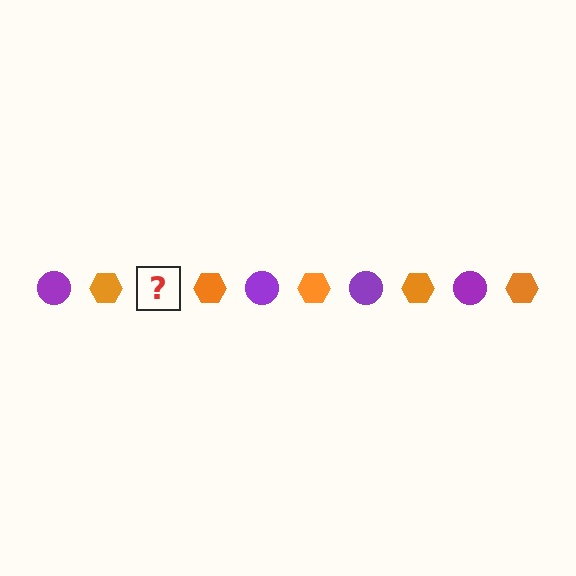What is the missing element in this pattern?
The missing element is a purple circle.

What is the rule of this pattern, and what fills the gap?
The rule is that the pattern alternates between purple circle and orange hexagon. The gap should be filled with a purple circle.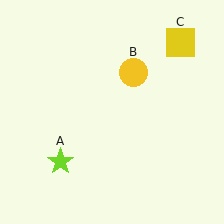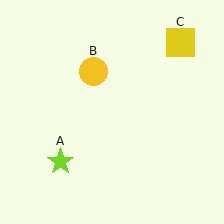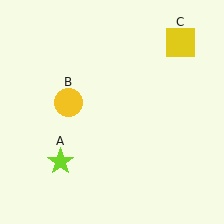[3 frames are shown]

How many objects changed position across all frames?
1 object changed position: yellow circle (object B).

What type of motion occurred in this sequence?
The yellow circle (object B) rotated counterclockwise around the center of the scene.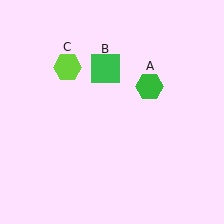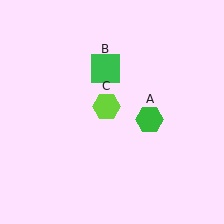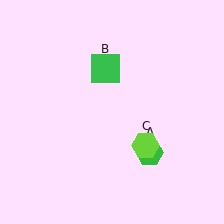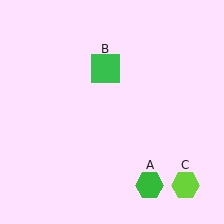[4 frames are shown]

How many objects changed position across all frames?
2 objects changed position: green hexagon (object A), lime hexagon (object C).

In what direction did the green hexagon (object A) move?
The green hexagon (object A) moved down.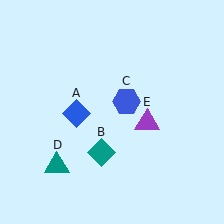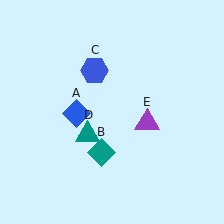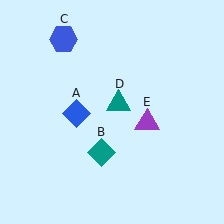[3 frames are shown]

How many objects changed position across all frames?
2 objects changed position: blue hexagon (object C), teal triangle (object D).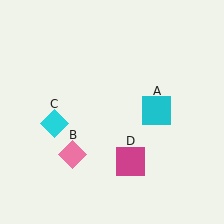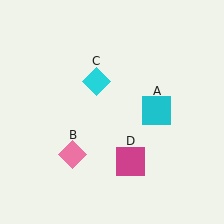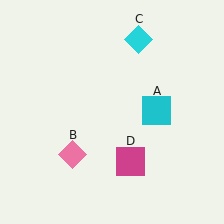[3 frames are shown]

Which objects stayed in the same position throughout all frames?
Cyan square (object A) and pink diamond (object B) and magenta square (object D) remained stationary.